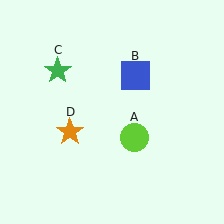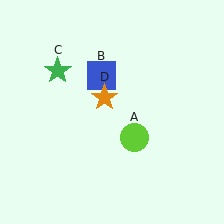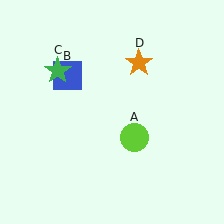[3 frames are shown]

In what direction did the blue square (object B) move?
The blue square (object B) moved left.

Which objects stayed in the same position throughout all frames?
Lime circle (object A) and green star (object C) remained stationary.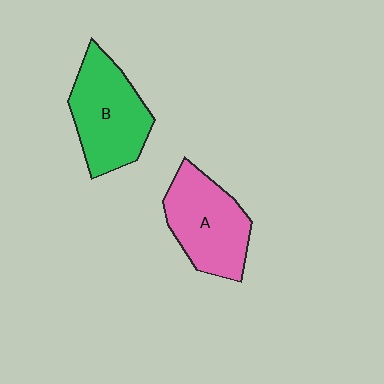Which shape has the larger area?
Shape B (green).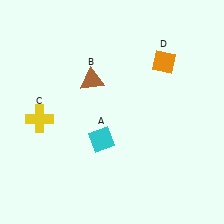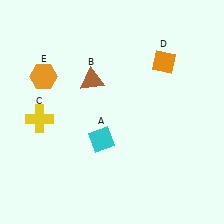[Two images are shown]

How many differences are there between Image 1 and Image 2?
There is 1 difference between the two images.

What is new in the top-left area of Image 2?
An orange hexagon (E) was added in the top-left area of Image 2.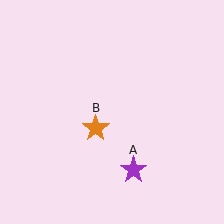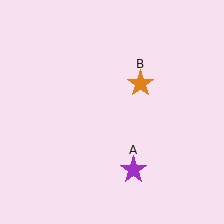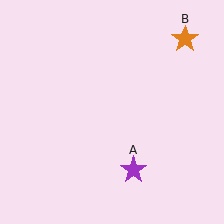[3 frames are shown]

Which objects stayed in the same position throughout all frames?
Purple star (object A) remained stationary.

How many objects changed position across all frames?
1 object changed position: orange star (object B).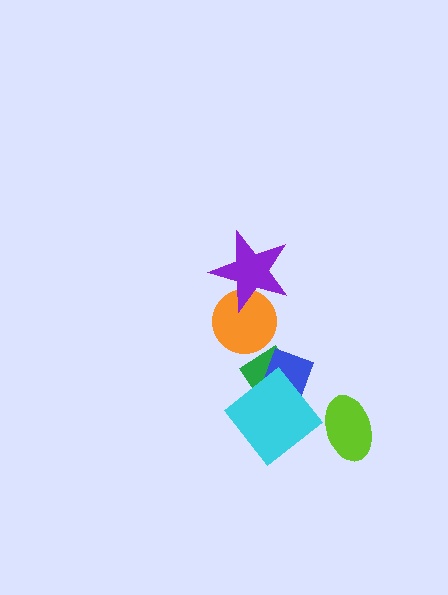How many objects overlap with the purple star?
1 object overlaps with the purple star.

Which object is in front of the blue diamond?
The cyan diamond is in front of the blue diamond.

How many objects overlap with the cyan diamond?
2 objects overlap with the cyan diamond.